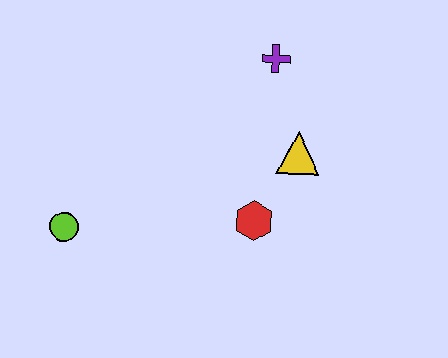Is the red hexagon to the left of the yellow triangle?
Yes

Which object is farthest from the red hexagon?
The lime circle is farthest from the red hexagon.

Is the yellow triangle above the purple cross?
No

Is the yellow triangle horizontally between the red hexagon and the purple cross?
No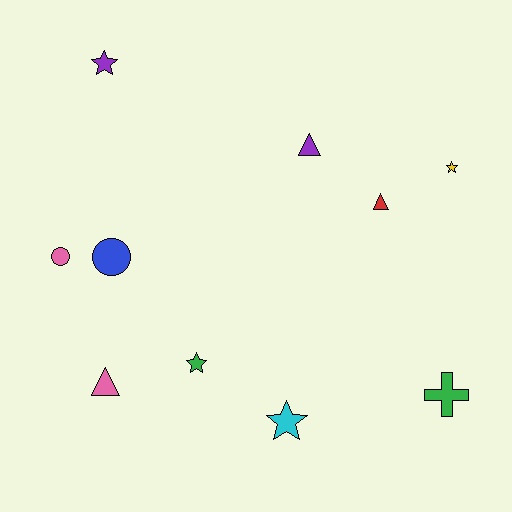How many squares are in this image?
There are no squares.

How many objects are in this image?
There are 10 objects.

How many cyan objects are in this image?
There is 1 cyan object.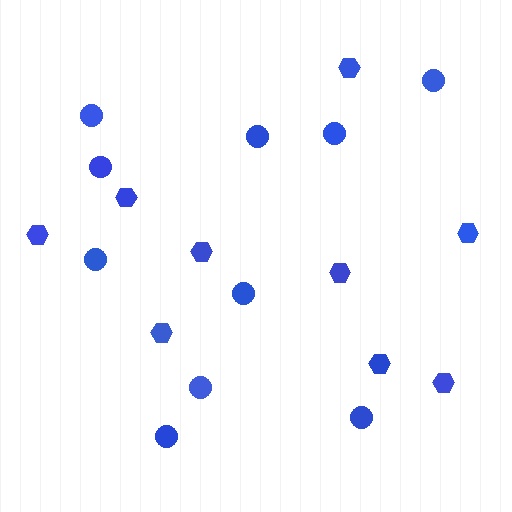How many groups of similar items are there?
There are 2 groups: one group of circles (10) and one group of hexagons (9).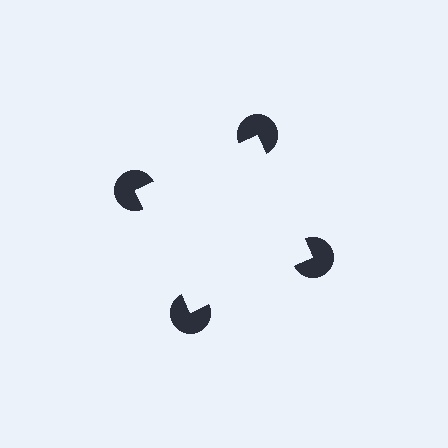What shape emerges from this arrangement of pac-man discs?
An illusory square — its edges are inferred from the aligned wedge cuts in the pac-man discs, not physically drawn.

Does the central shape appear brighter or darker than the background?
It typically appears slightly brighter than the background, even though no actual brightness change is drawn.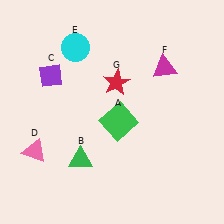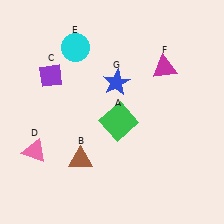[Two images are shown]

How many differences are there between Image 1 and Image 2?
There are 2 differences between the two images.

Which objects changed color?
B changed from green to brown. G changed from red to blue.